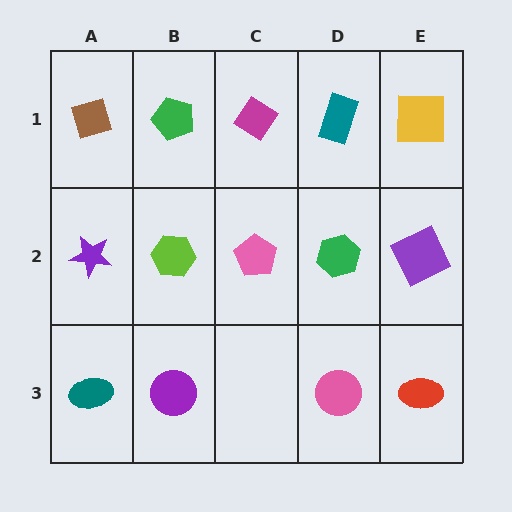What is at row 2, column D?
A green hexagon.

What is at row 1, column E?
A yellow square.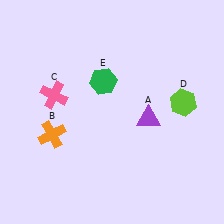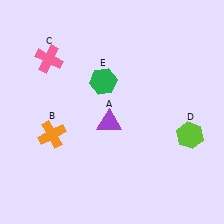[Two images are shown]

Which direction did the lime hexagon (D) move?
The lime hexagon (D) moved down.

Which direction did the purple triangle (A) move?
The purple triangle (A) moved left.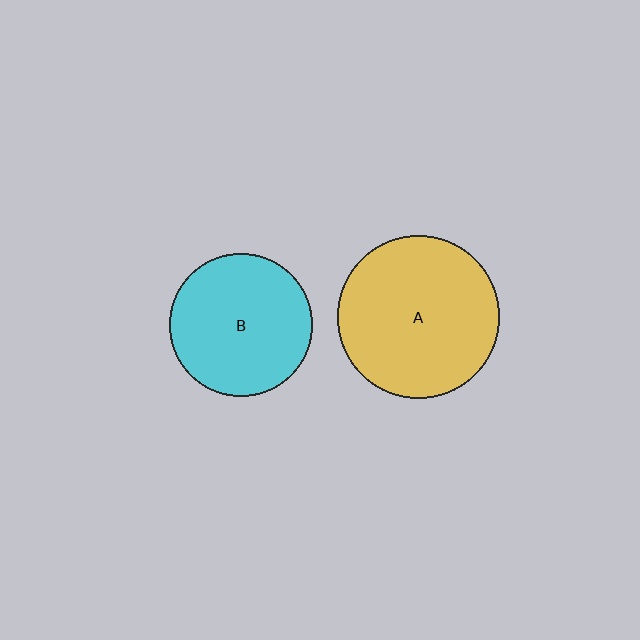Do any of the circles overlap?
No, none of the circles overlap.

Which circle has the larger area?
Circle A (yellow).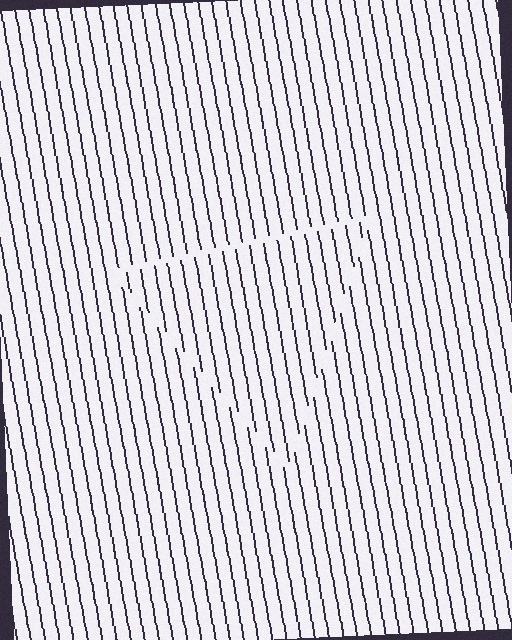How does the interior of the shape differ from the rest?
The interior of the shape contains the same grating, shifted by half a period — the contour is defined by the phase discontinuity where line-ends from the inner and outer gratings abut.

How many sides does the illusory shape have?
3 sides — the line-ends trace a triangle.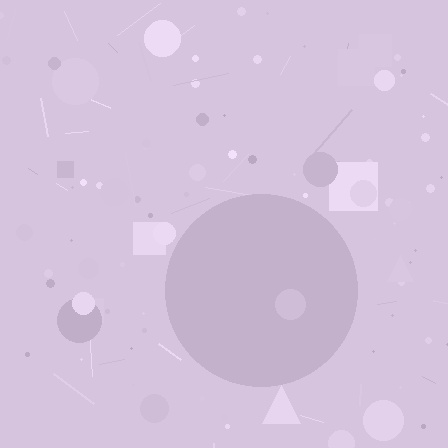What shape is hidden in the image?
A circle is hidden in the image.